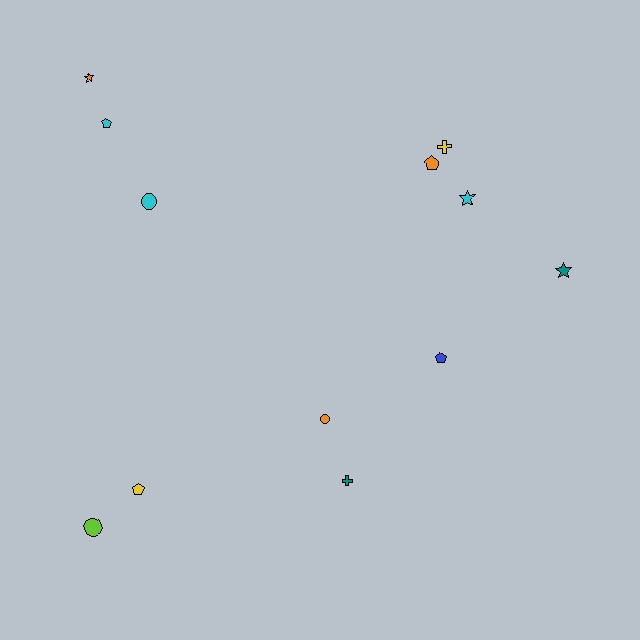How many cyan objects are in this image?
There are 3 cyan objects.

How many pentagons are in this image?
There are 4 pentagons.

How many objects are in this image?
There are 12 objects.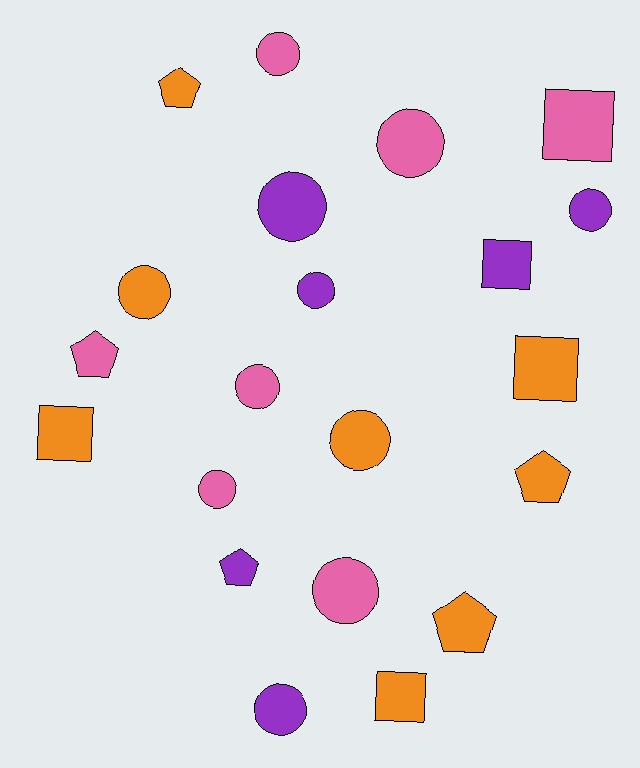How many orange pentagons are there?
There are 3 orange pentagons.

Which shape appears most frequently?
Circle, with 11 objects.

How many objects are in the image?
There are 21 objects.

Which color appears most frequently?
Orange, with 8 objects.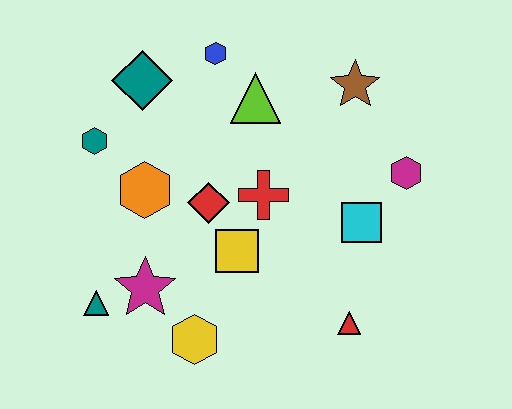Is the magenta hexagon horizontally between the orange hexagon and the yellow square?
No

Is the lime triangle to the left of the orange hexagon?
No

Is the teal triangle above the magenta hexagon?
No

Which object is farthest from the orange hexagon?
The magenta hexagon is farthest from the orange hexagon.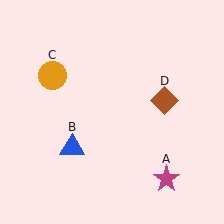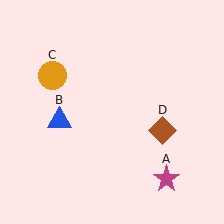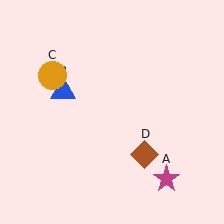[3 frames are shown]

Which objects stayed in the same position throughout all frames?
Magenta star (object A) and orange circle (object C) remained stationary.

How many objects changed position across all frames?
2 objects changed position: blue triangle (object B), brown diamond (object D).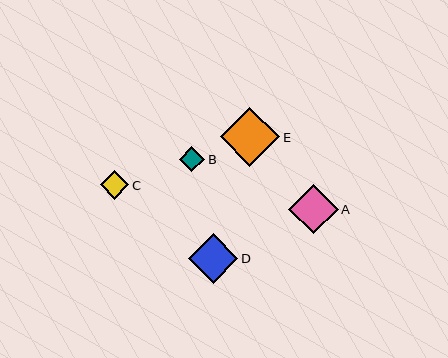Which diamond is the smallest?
Diamond B is the smallest with a size of approximately 26 pixels.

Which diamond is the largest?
Diamond E is the largest with a size of approximately 59 pixels.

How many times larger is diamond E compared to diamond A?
Diamond E is approximately 1.2 times the size of diamond A.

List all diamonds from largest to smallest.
From largest to smallest: E, A, D, C, B.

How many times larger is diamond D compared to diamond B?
Diamond D is approximately 1.9 times the size of diamond B.